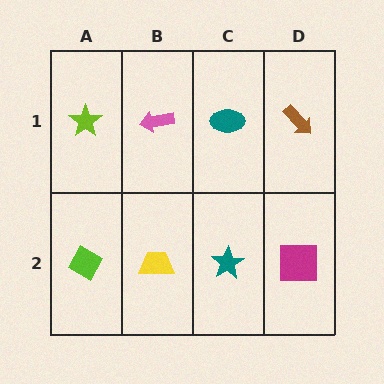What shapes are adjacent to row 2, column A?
A lime star (row 1, column A), a yellow trapezoid (row 2, column B).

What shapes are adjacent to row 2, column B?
A pink arrow (row 1, column B), a lime diamond (row 2, column A), a teal star (row 2, column C).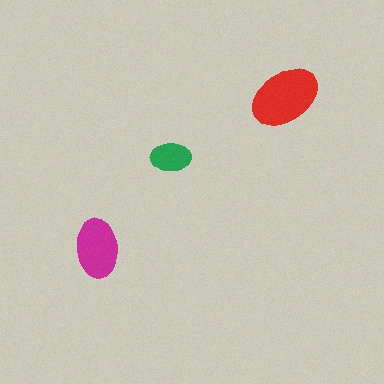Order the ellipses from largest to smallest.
the red one, the magenta one, the green one.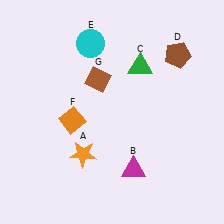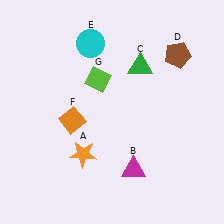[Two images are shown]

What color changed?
The diamond (G) changed from brown in Image 1 to lime in Image 2.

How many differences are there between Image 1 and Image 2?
There is 1 difference between the two images.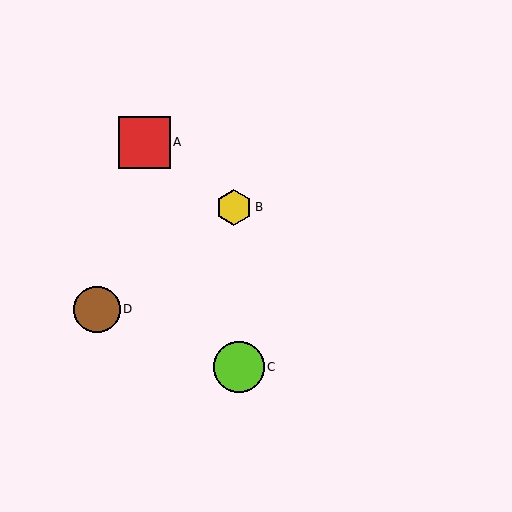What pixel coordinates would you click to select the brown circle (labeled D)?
Click at (97, 309) to select the brown circle D.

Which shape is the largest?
The red square (labeled A) is the largest.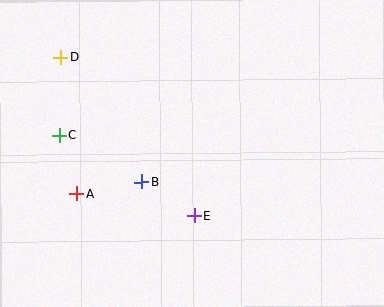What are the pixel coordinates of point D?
Point D is at (61, 58).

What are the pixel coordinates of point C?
Point C is at (59, 136).